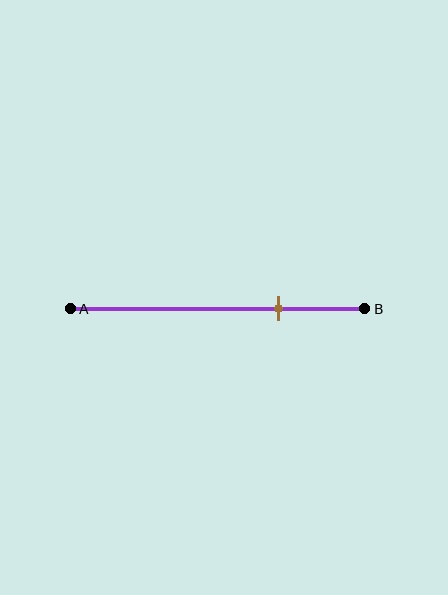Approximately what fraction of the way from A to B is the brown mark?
The brown mark is approximately 70% of the way from A to B.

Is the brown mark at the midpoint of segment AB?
No, the mark is at about 70% from A, not at the 50% midpoint.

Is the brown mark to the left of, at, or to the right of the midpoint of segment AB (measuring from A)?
The brown mark is to the right of the midpoint of segment AB.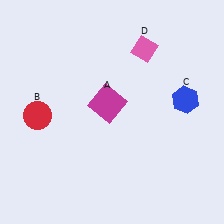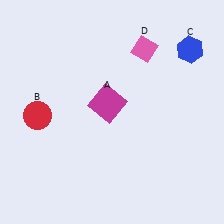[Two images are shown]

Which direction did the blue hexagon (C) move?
The blue hexagon (C) moved up.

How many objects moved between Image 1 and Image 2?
1 object moved between the two images.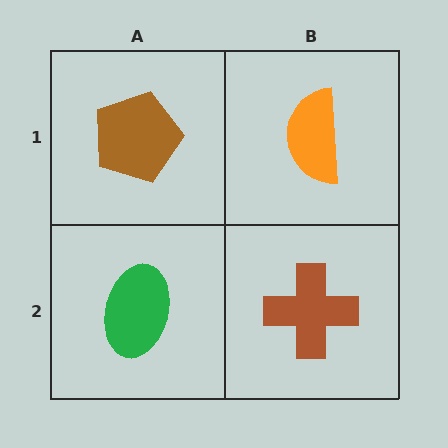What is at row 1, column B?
An orange semicircle.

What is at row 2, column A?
A green ellipse.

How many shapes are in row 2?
2 shapes.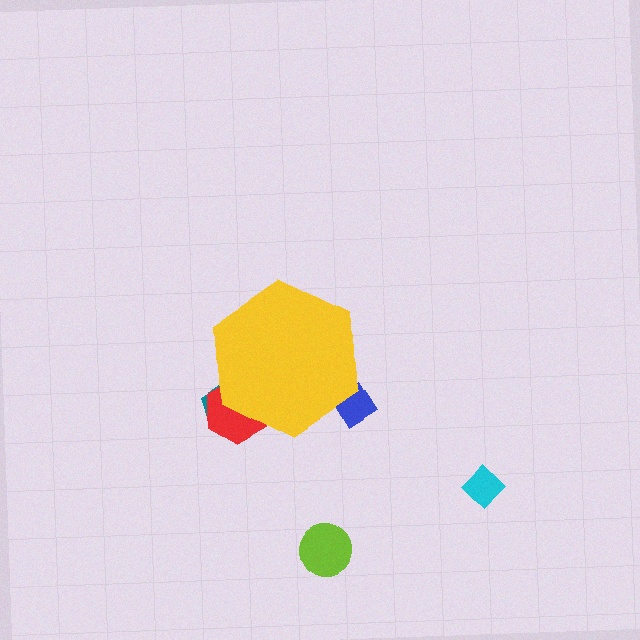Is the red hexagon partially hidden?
Yes, the red hexagon is partially hidden behind the yellow hexagon.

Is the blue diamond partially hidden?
Yes, the blue diamond is partially hidden behind the yellow hexagon.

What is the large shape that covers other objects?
A yellow hexagon.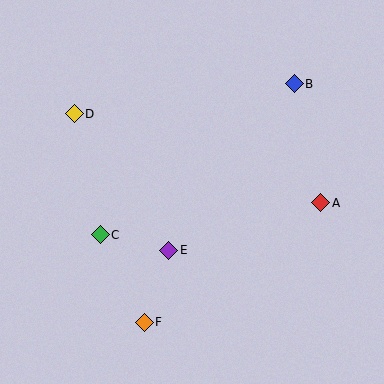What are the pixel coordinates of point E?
Point E is at (169, 250).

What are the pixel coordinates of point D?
Point D is at (74, 114).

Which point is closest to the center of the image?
Point E at (169, 250) is closest to the center.